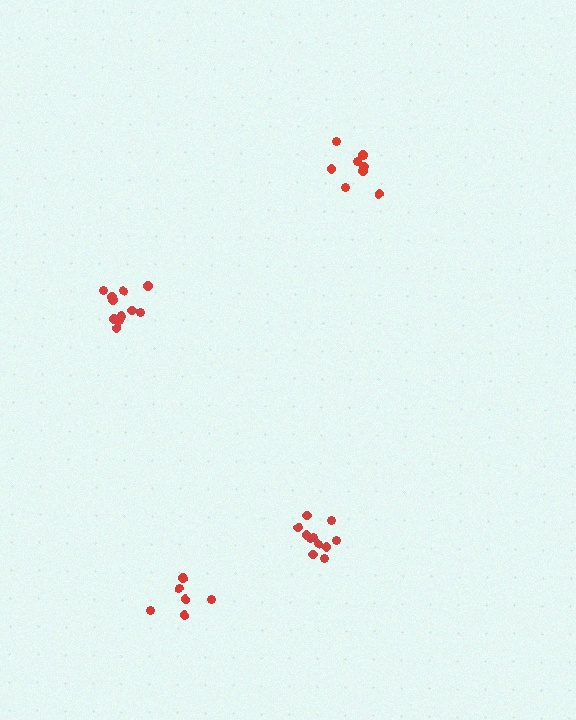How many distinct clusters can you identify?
There are 4 distinct clusters.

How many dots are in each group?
Group 1: 9 dots, Group 2: 6 dots, Group 3: 12 dots, Group 4: 11 dots (38 total).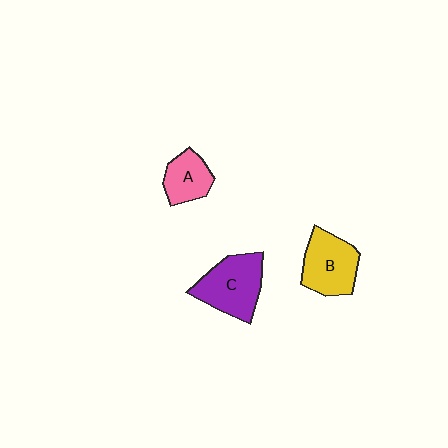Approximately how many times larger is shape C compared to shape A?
Approximately 1.7 times.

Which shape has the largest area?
Shape C (purple).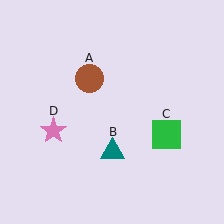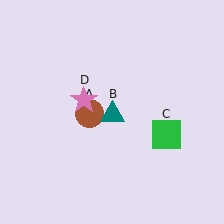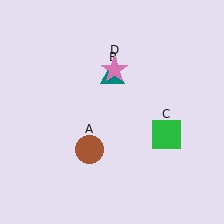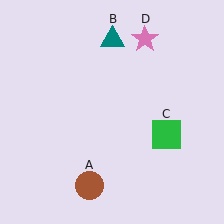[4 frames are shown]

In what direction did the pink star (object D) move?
The pink star (object D) moved up and to the right.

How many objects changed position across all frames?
3 objects changed position: brown circle (object A), teal triangle (object B), pink star (object D).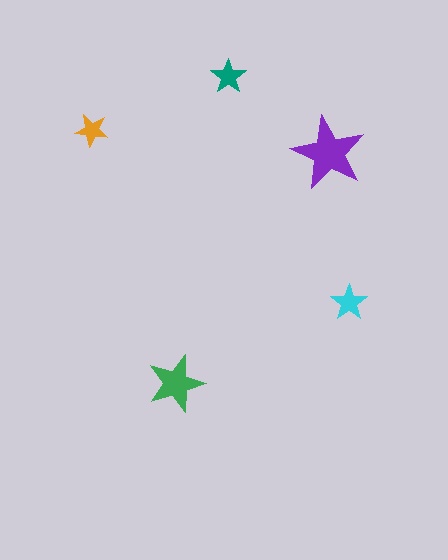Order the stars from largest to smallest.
the purple one, the green one, the cyan one, the teal one, the orange one.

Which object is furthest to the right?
The cyan star is rightmost.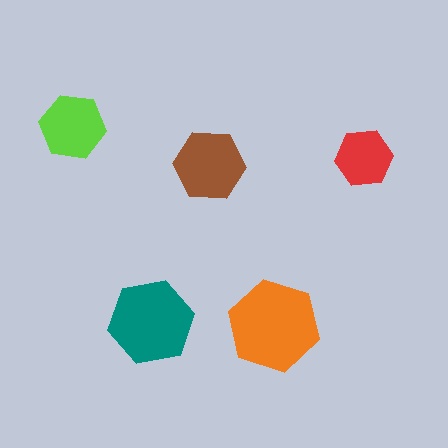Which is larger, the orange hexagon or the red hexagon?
The orange one.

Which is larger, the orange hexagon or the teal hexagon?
The orange one.